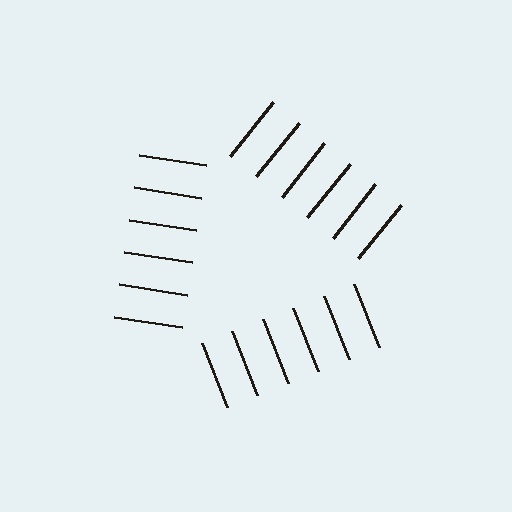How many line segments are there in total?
18 — 6 along each of the 3 edges.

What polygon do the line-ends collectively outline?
An illusory triangle — the line segments terminate on its edges but no continuous stroke is drawn.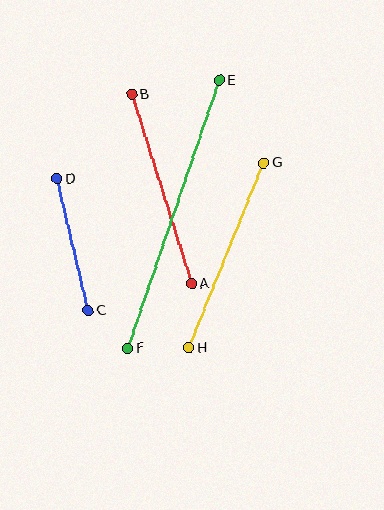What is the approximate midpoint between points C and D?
The midpoint is at approximately (73, 245) pixels.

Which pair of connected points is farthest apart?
Points E and F are farthest apart.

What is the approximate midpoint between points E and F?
The midpoint is at approximately (174, 214) pixels.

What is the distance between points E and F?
The distance is approximately 283 pixels.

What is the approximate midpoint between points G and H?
The midpoint is at approximately (226, 255) pixels.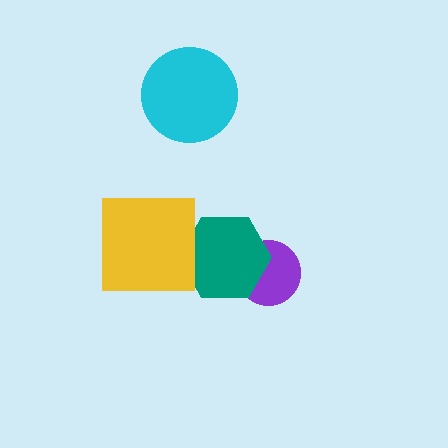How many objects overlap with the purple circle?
1 object overlaps with the purple circle.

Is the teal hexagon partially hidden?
Yes, it is partially covered by another shape.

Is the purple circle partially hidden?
Yes, it is partially covered by another shape.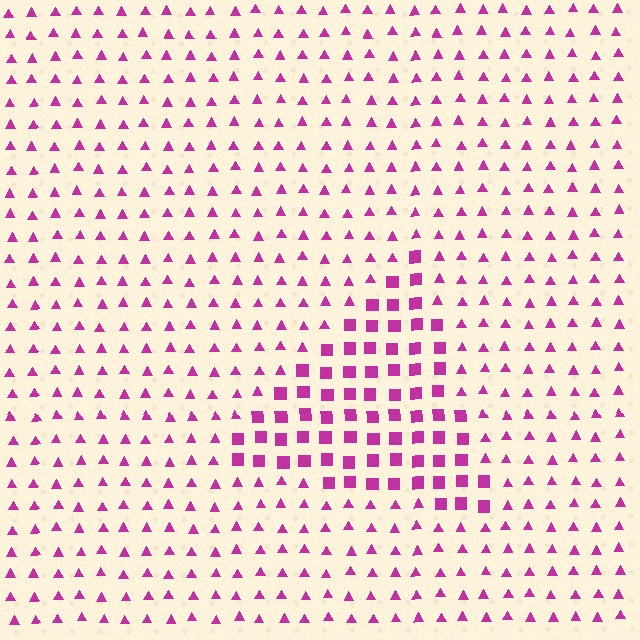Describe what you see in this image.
The image is filled with small magenta elements arranged in a uniform grid. A triangle-shaped region contains squares, while the surrounding area contains triangles. The boundary is defined purely by the change in element shape.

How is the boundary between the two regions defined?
The boundary is defined by a change in element shape: squares inside vs. triangles outside. All elements share the same color and spacing.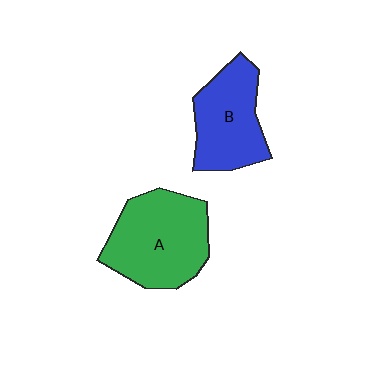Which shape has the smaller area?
Shape B (blue).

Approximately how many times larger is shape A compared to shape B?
Approximately 1.3 times.